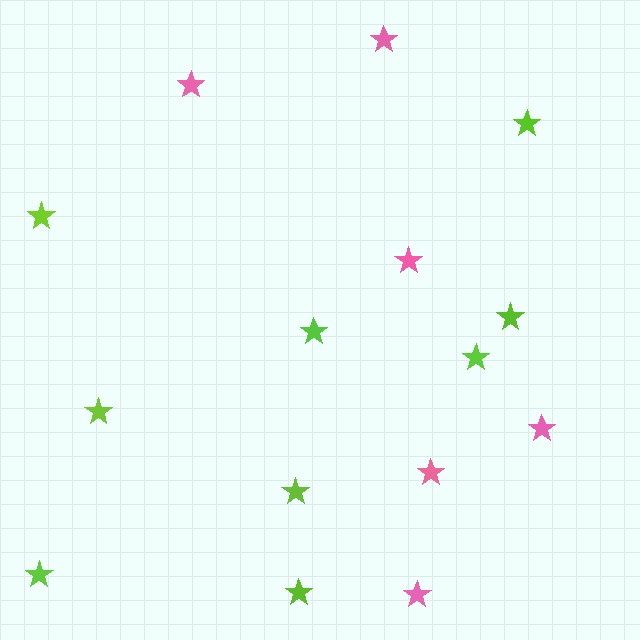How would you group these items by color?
There are 2 groups: one group of pink stars (6) and one group of lime stars (9).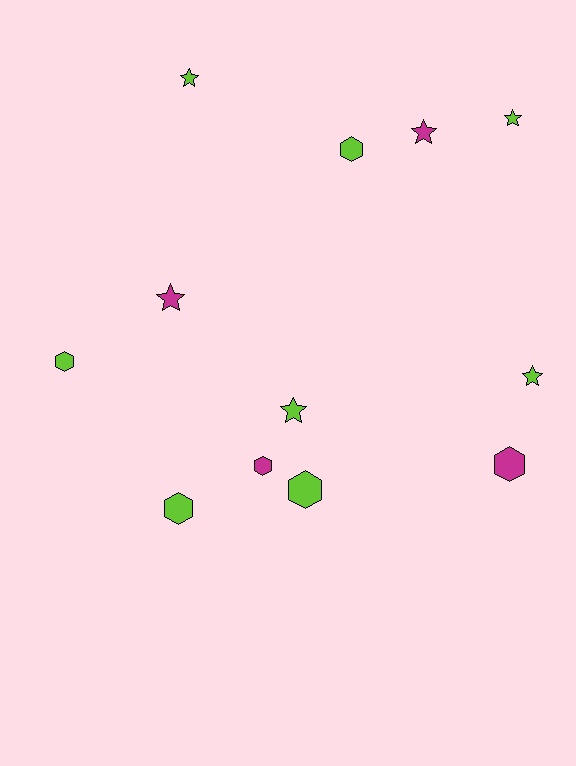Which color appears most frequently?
Lime, with 8 objects.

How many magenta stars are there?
There are 2 magenta stars.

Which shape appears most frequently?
Hexagon, with 6 objects.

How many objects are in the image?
There are 12 objects.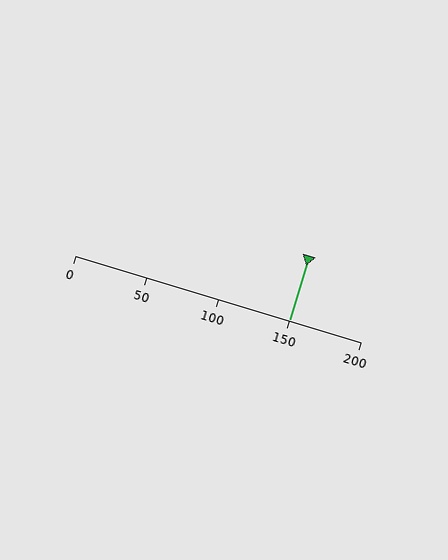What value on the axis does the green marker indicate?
The marker indicates approximately 150.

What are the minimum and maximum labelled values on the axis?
The axis runs from 0 to 200.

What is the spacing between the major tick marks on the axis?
The major ticks are spaced 50 apart.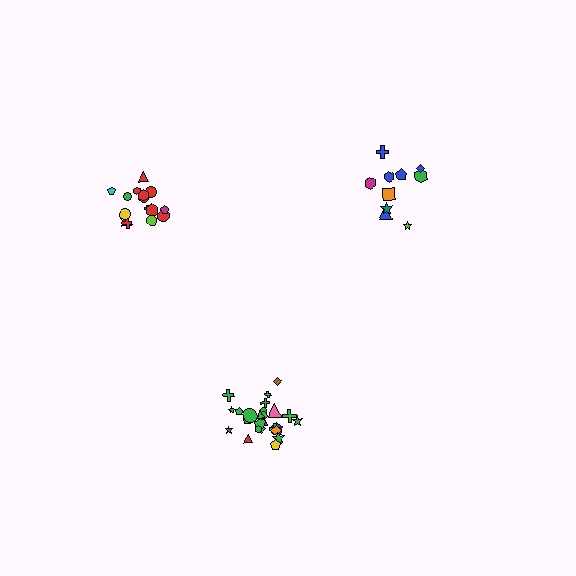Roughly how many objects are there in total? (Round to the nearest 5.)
Roughly 50 objects in total.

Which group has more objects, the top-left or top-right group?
The top-left group.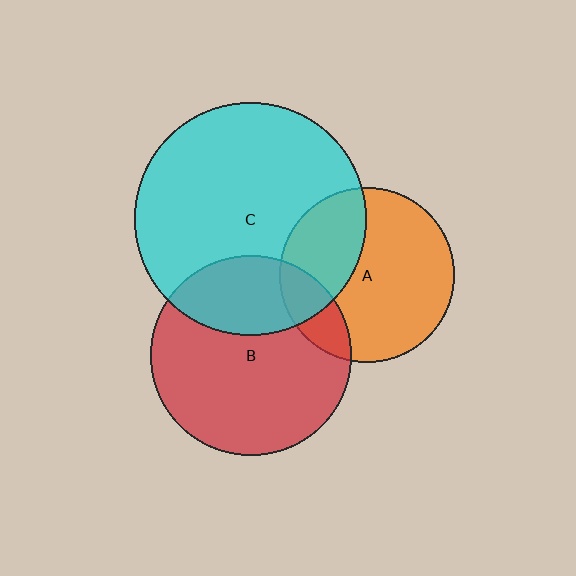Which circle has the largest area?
Circle C (cyan).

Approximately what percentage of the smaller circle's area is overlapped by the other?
Approximately 15%.